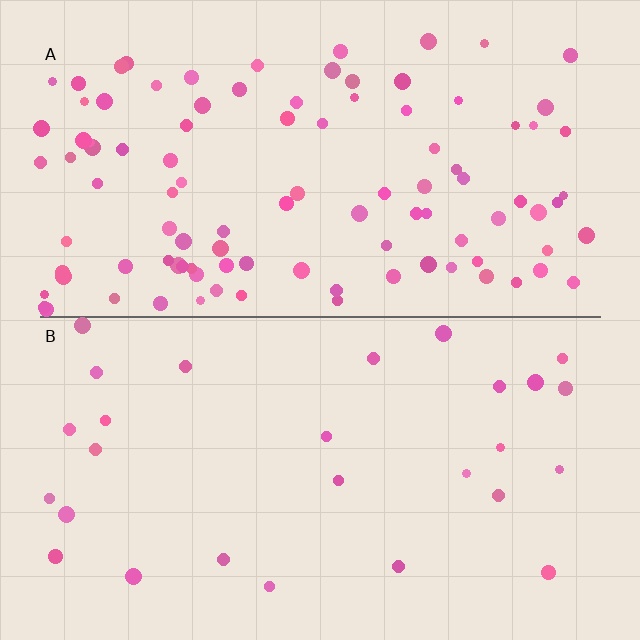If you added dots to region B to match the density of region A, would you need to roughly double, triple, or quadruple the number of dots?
Approximately quadruple.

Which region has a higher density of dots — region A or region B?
A (the top).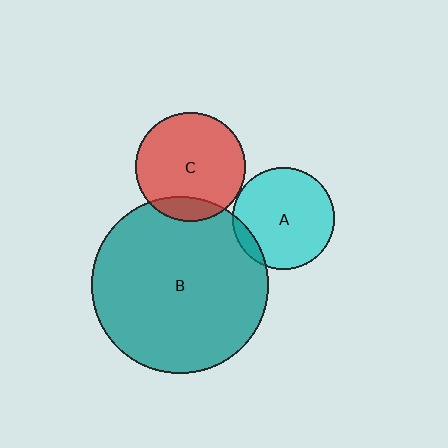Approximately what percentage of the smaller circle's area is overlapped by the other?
Approximately 10%.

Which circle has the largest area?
Circle B (teal).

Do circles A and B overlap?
Yes.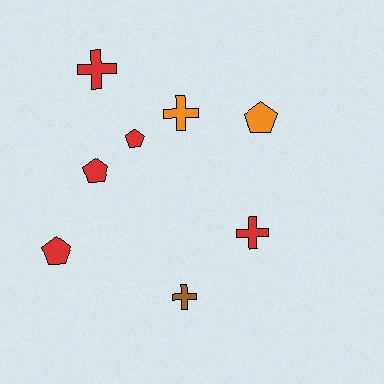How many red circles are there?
There are no red circles.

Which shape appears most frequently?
Pentagon, with 4 objects.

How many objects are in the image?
There are 8 objects.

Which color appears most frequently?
Red, with 5 objects.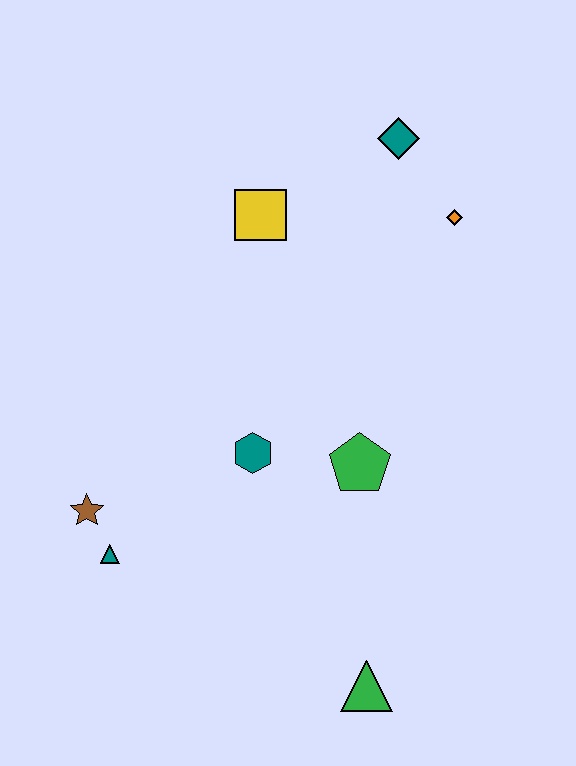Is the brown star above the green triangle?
Yes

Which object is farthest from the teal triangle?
The teal diamond is farthest from the teal triangle.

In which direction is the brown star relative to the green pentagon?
The brown star is to the left of the green pentagon.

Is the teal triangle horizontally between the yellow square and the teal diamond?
No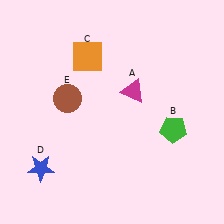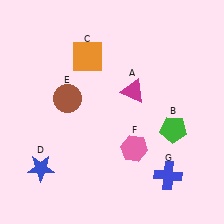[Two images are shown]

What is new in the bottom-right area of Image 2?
A blue cross (G) was added in the bottom-right area of Image 2.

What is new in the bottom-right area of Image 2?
A pink hexagon (F) was added in the bottom-right area of Image 2.